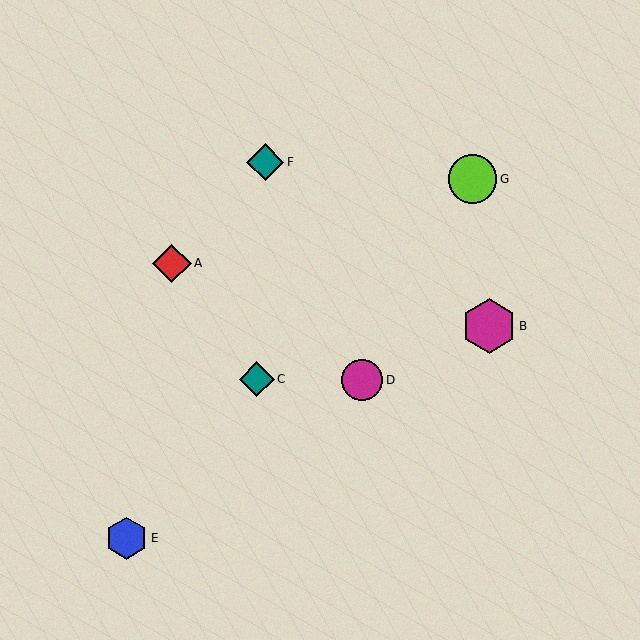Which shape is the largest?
The magenta hexagon (labeled B) is the largest.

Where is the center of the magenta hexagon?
The center of the magenta hexagon is at (489, 326).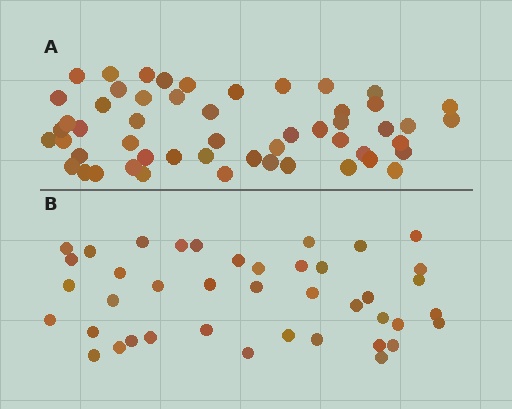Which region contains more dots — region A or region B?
Region A (the top region) has more dots.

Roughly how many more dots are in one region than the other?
Region A has roughly 12 or so more dots than region B.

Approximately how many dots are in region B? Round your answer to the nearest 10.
About 40 dots. (The exact count is 41, which rounds to 40.)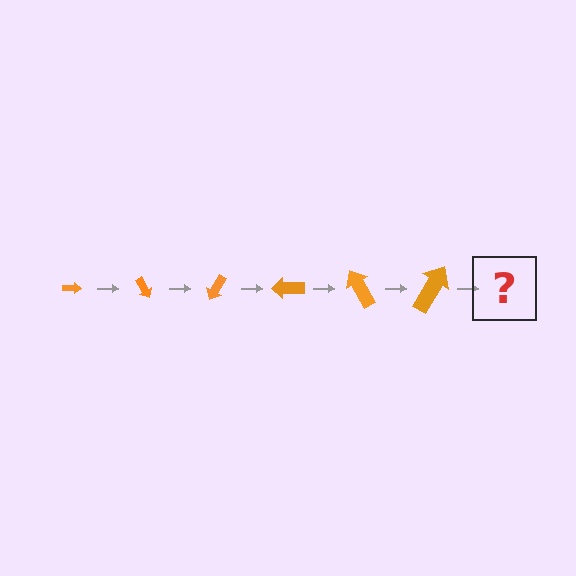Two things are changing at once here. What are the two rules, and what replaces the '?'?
The two rules are that the arrow grows larger each step and it rotates 60 degrees each step. The '?' should be an arrow, larger than the previous one and rotated 360 degrees from the start.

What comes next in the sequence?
The next element should be an arrow, larger than the previous one and rotated 360 degrees from the start.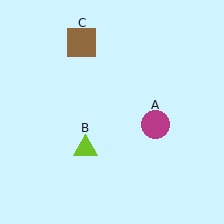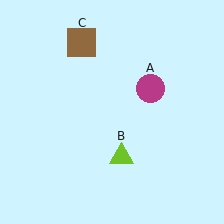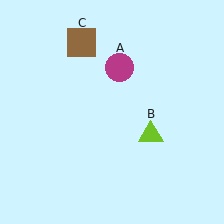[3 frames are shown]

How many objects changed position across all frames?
2 objects changed position: magenta circle (object A), lime triangle (object B).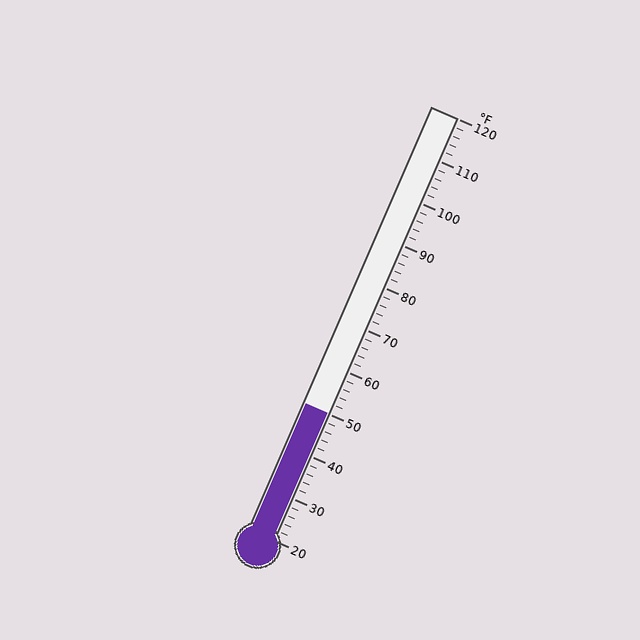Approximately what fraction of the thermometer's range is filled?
The thermometer is filled to approximately 30% of its range.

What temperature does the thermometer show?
The thermometer shows approximately 50°F.